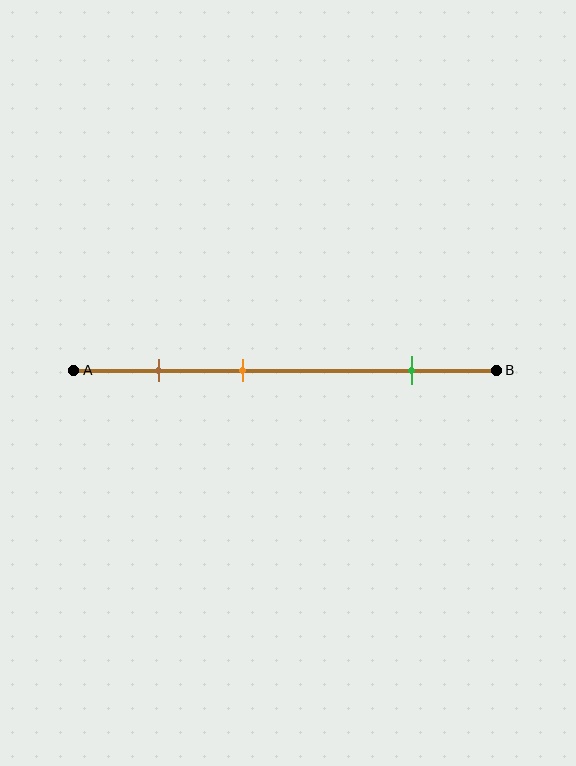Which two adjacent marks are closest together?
The brown and orange marks are the closest adjacent pair.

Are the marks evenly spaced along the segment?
No, the marks are not evenly spaced.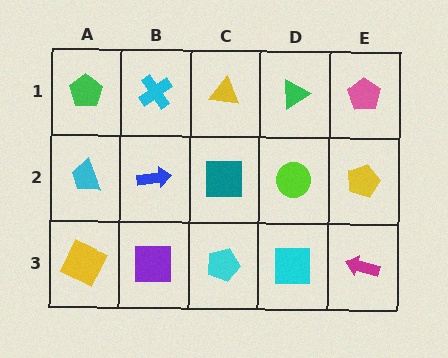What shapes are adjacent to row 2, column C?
A yellow triangle (row 1, column C), a cyan pentagon (row 3, column C), a blue arrow (row 2, column B), a lime circle (row 2, column D).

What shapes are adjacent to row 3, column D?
A lime circle (row 2, column D), a cyan pentagon (row 3, column C), a magenta arrow (row 3, column E).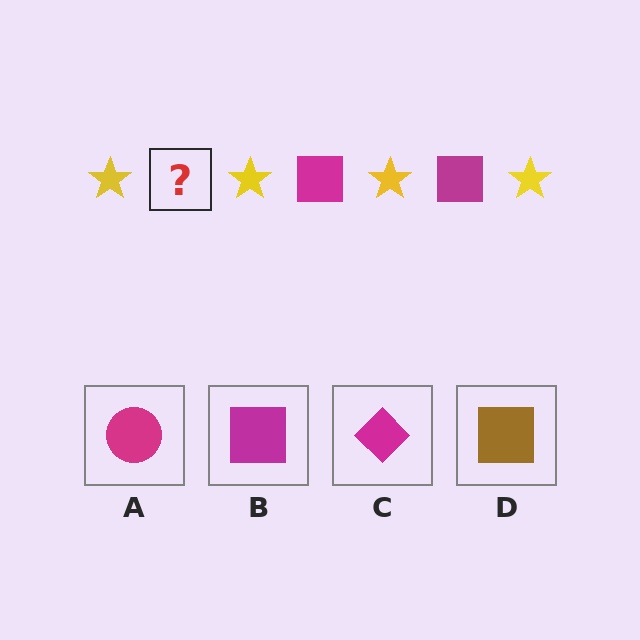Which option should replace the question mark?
Option B.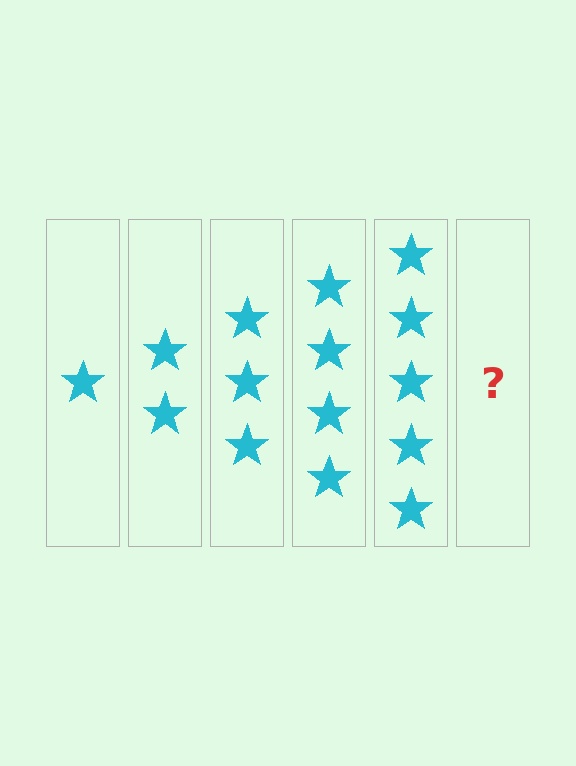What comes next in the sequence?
The next element should be 6 stars.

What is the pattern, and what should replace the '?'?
The pattern is that each step adds one more star. The '?' should be 6 stars.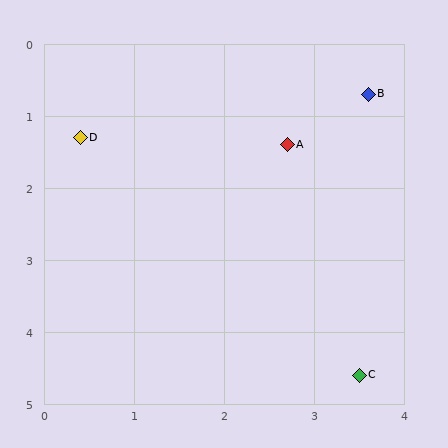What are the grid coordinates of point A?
Point A is at approximately (2.7, 1.4).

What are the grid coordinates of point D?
Point D is at approximately (0.4, 1.3).